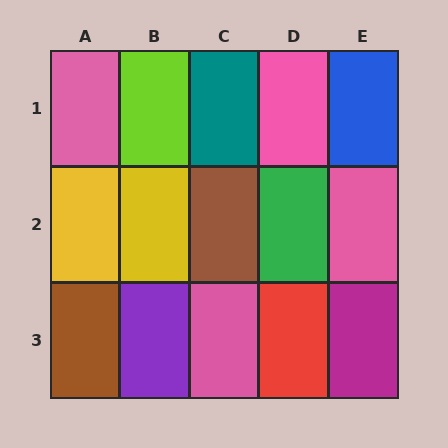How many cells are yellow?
2 cells are yellow.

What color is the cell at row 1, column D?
Pink.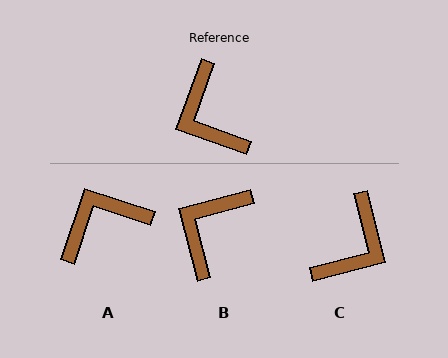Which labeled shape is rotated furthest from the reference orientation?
C, about 124 degrees away.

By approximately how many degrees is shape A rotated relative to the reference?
Approximately 88 degrees clockwise.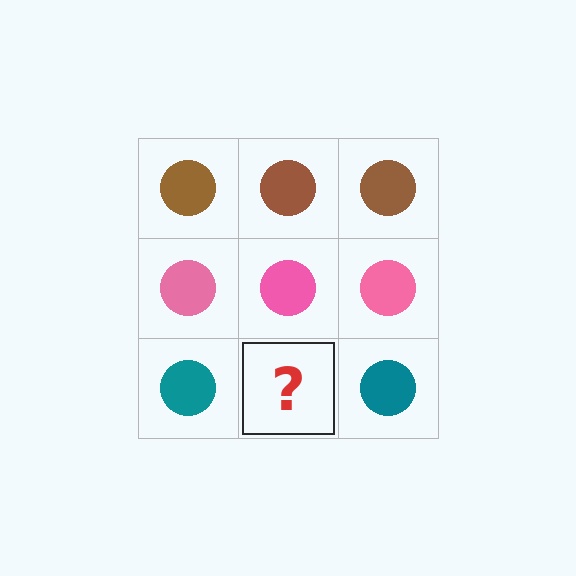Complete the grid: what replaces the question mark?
The question mark should be replaced with a teal circle.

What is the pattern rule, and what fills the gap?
The rule is that each row has a consistent color. The gap should be filled with a teal circle.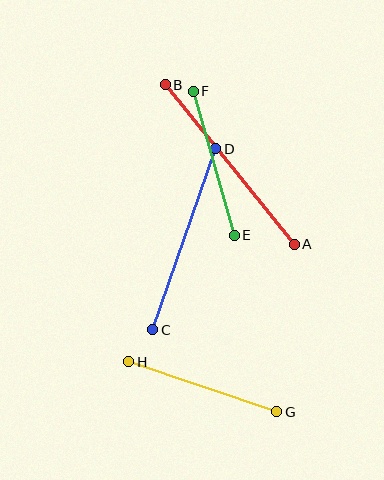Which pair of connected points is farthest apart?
Points A and B are farthest apart.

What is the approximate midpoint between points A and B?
The midpoint is at approximately (230, 165) pixels.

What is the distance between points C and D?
The distance is approximately 191 pixels.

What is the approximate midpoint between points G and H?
The midpoint is at approximately (203, 387) pixels.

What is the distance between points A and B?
The distance is approximately 205 pixels.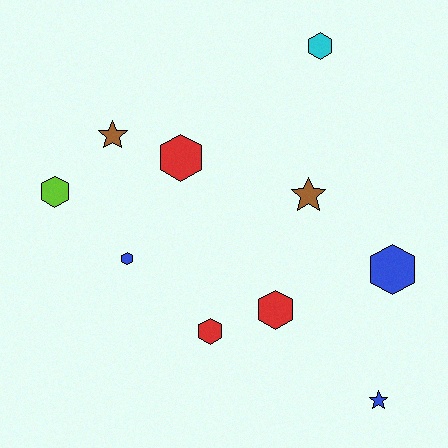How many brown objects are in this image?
There are 2 brown objects.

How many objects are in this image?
There are 10 objects.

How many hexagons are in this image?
There are 7 hexagons.